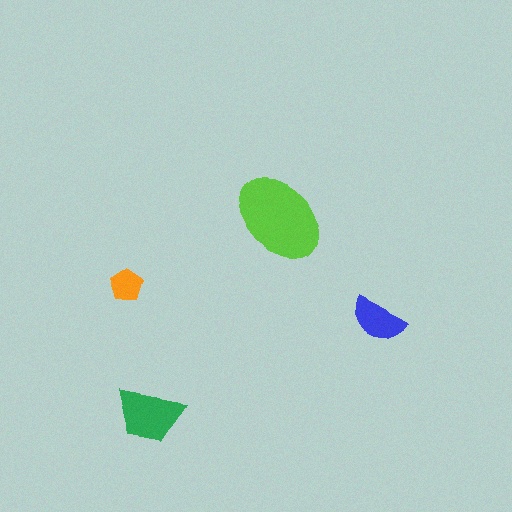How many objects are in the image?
There are 4 objects in the image.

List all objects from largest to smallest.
The lime ellipse, the green trapezoid, the blue semicircle, the orange pentagon.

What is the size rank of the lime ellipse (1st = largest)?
1st.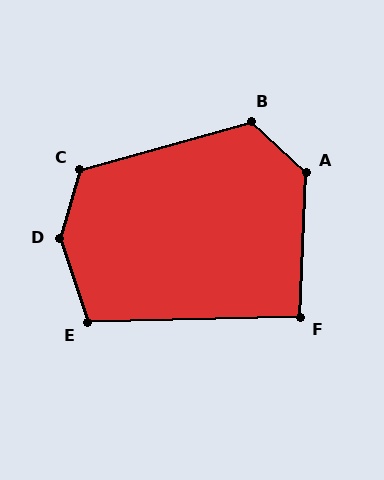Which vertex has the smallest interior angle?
F, at approximately 94 degrees.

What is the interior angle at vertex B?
Approximately 121 degrees (obtuse).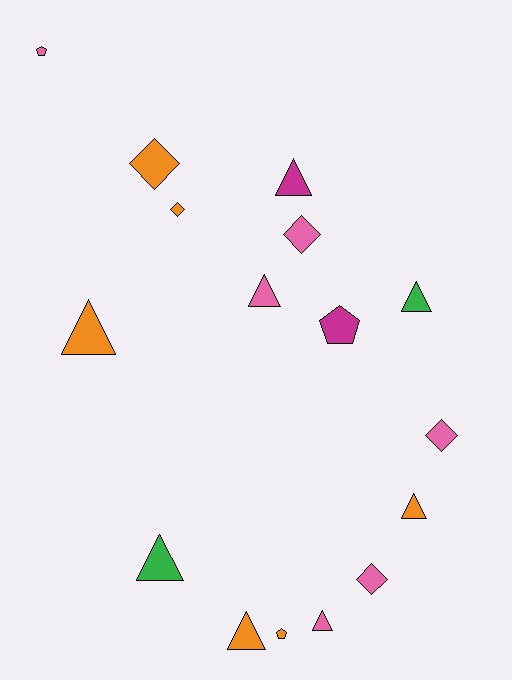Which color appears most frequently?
Orange, with 6 objects.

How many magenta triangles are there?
There is 1 magenta triangle.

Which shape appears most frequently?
Triangle, with 8 objects.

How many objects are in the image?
There are 16 objects.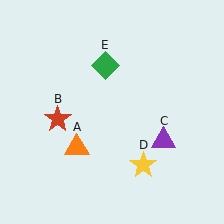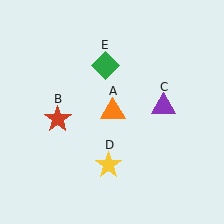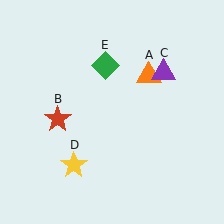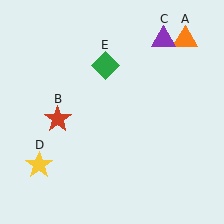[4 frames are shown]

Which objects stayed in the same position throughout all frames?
Red star (object B) and green diamond (object E) remained stationary.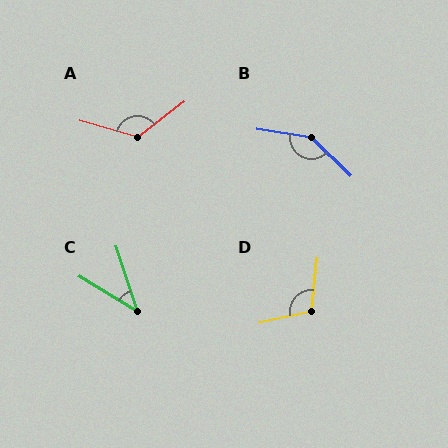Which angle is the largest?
B, at approximately 145 degrees.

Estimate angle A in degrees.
Approximately 127 degrees.